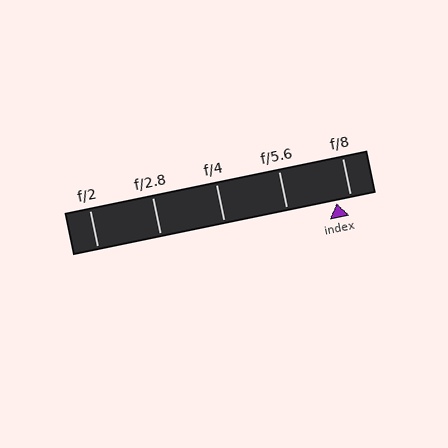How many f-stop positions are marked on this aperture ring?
There are 5 f-stop positions marked.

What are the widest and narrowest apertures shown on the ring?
The widest aperture shown is f/2 and the narrowest is f/8.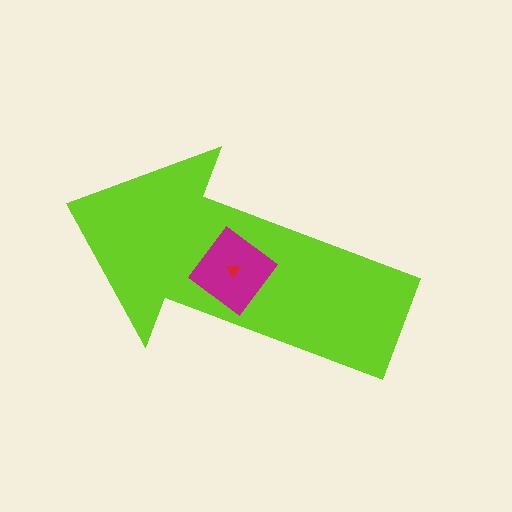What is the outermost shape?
The lime arrow.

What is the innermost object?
The red triangle.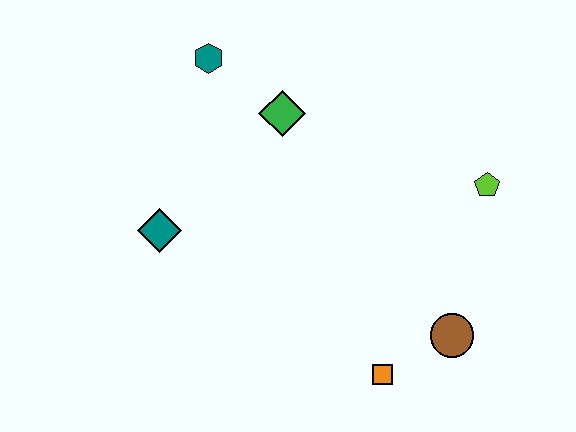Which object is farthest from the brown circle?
The teal hexagon is farthest from the brown circle.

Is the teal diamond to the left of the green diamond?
Yes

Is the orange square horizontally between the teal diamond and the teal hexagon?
No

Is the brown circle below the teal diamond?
Yes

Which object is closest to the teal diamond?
The green diamond is closest to the teal diamond.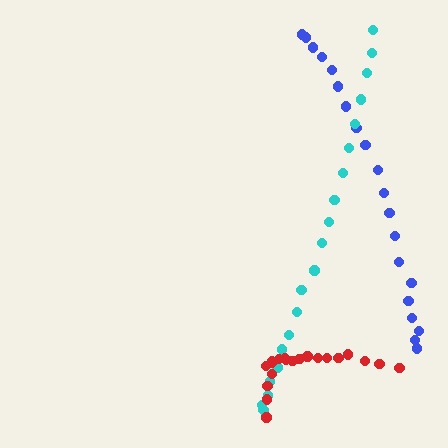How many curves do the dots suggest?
There are 3 distinct paths.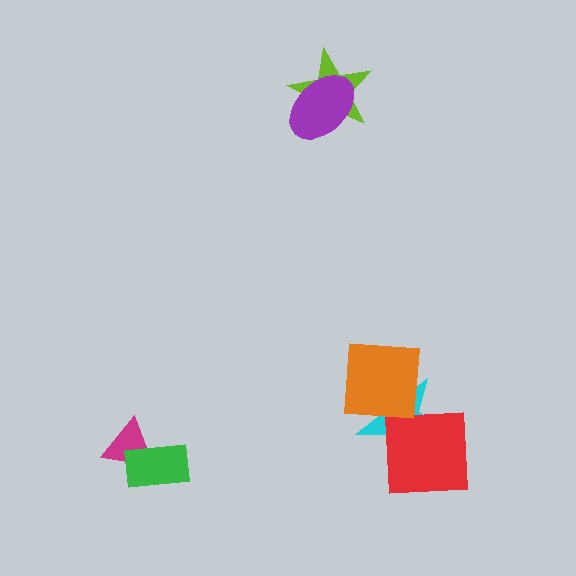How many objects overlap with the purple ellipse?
1 object overlaps with the purple ellipse.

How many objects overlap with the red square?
1 object overlaps with the red square.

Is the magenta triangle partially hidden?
Yes, it is partially covered by another shape.